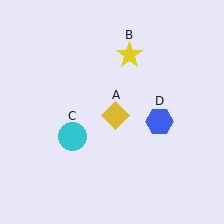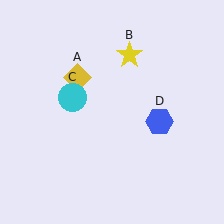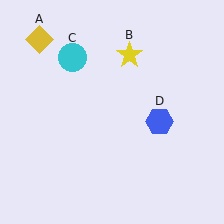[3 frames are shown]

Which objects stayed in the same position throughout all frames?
Yellow star (object B) and blue hexagon (object D) remained stationary.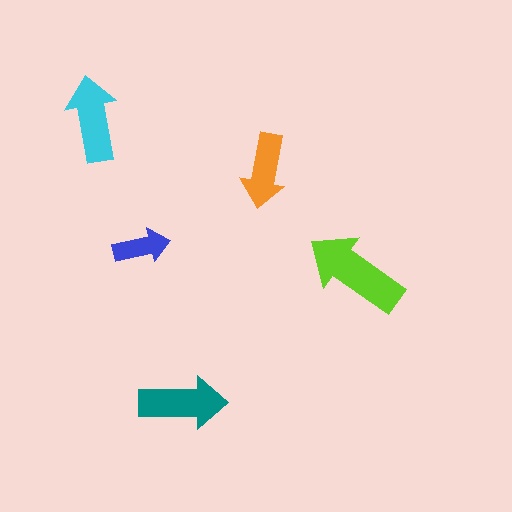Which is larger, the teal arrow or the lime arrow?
The lime one.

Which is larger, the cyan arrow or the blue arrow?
The cyan one.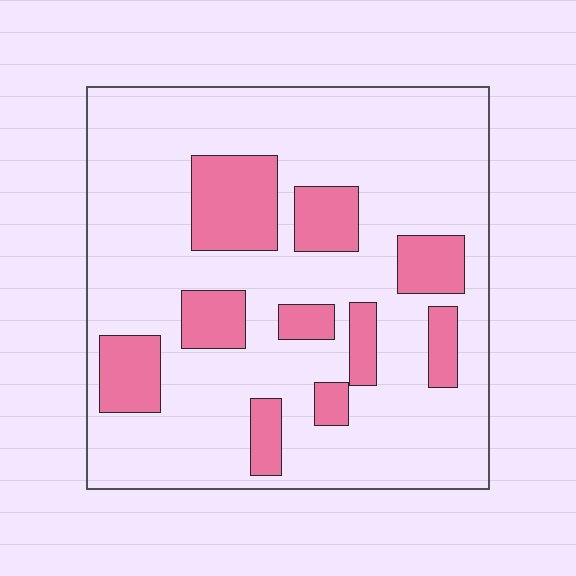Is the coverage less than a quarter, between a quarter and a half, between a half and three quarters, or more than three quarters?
Less than a quarter.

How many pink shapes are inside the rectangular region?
10.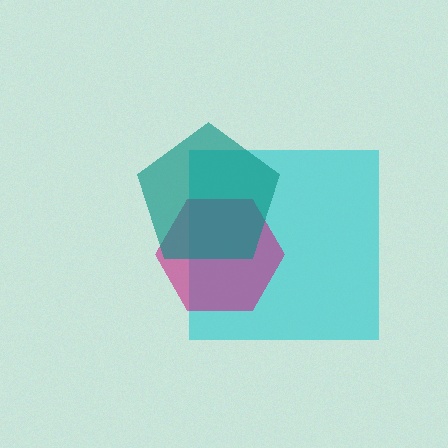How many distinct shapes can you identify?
There are 3 distinct shapes: a cyan square, a magenta hexagon, a teal pentagon.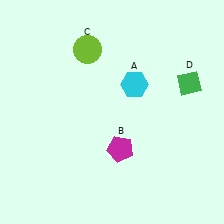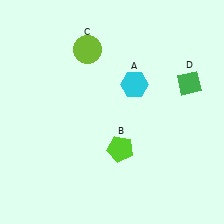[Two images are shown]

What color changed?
The pentagon (B) changed from magenta in Image 1 to lime in Image 2.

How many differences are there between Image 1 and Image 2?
There is 1 difference between the two images.